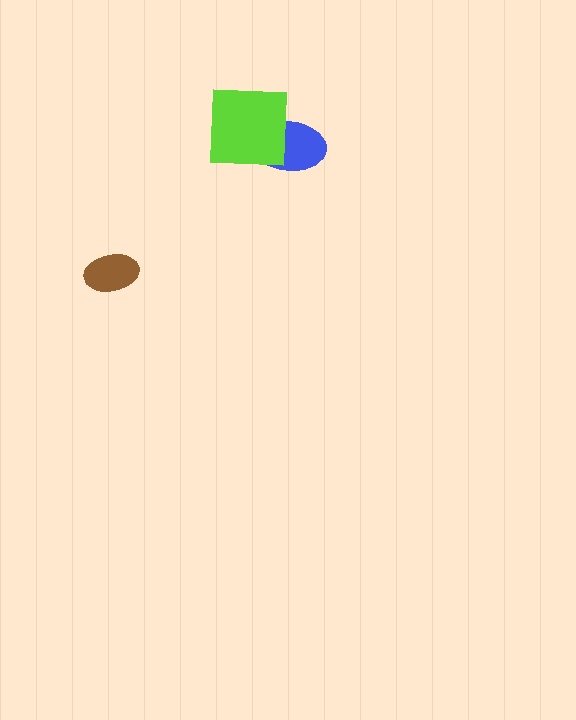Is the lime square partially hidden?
No, no other shape covers it.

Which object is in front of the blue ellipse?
The lime square is in front of the blue ellipse.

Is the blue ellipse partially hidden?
Yes, it is partially covered by another shape.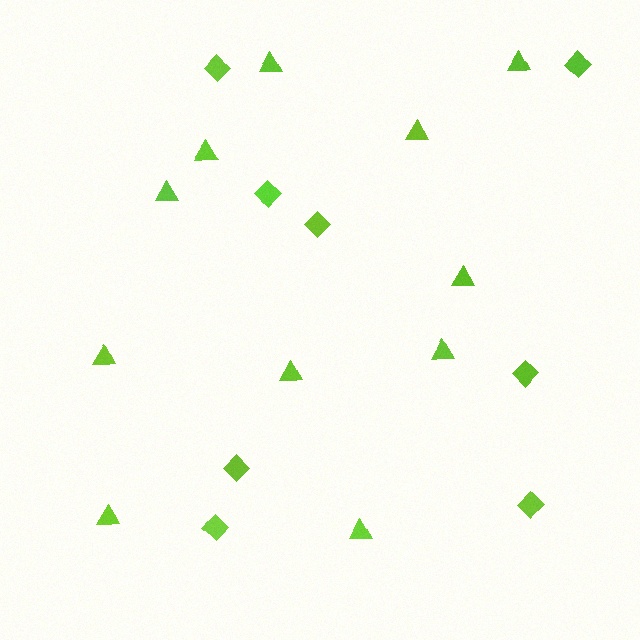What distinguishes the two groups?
There are 2 groups: one group of diamonds (8) and one group of triangles (11).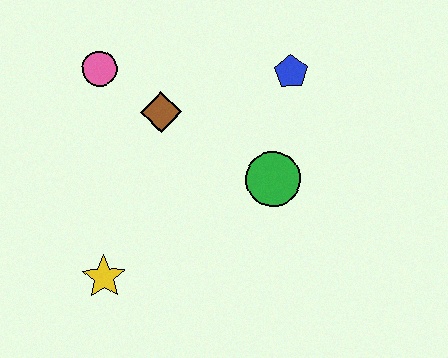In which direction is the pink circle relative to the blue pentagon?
The pink circle is to the left of the blue pentagon.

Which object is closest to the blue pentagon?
The green circle is closest to the blue pentagon.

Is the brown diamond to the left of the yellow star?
No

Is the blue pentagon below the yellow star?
No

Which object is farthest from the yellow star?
The blue pentagon is farthest from the yellow star.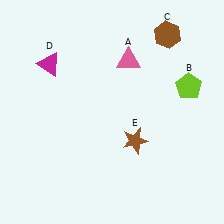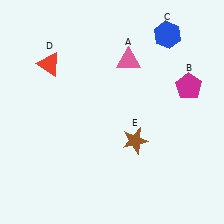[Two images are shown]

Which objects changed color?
B changed from lime to magenta. C changed from brown to blue. D changed from magenta to red.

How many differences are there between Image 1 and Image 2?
There are 3 differences between the two images.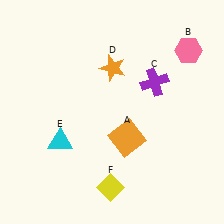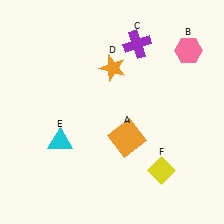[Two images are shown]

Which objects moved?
The objects that moved are: the purple cross (C), the yellow diamond (F).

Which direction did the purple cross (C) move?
The purple cross (C) moved up.